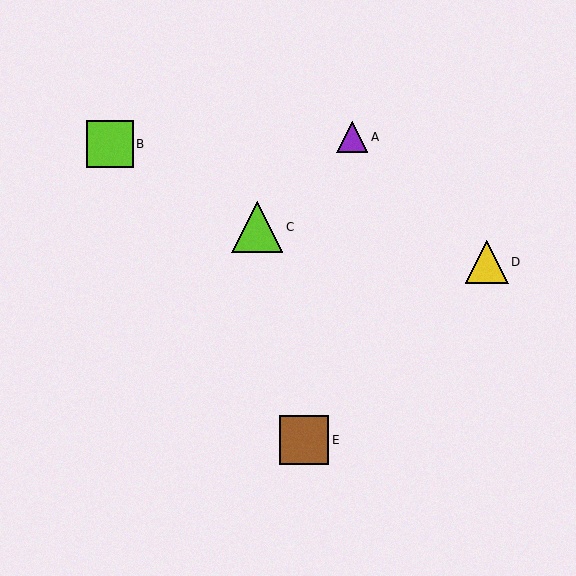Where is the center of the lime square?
The center of the lime square is at (110, 144).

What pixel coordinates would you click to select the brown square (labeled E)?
Click at (304, 440) to select the brown square E.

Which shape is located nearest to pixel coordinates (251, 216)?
The lime triangle (labeled C) at (257, 227) is nearest to that location.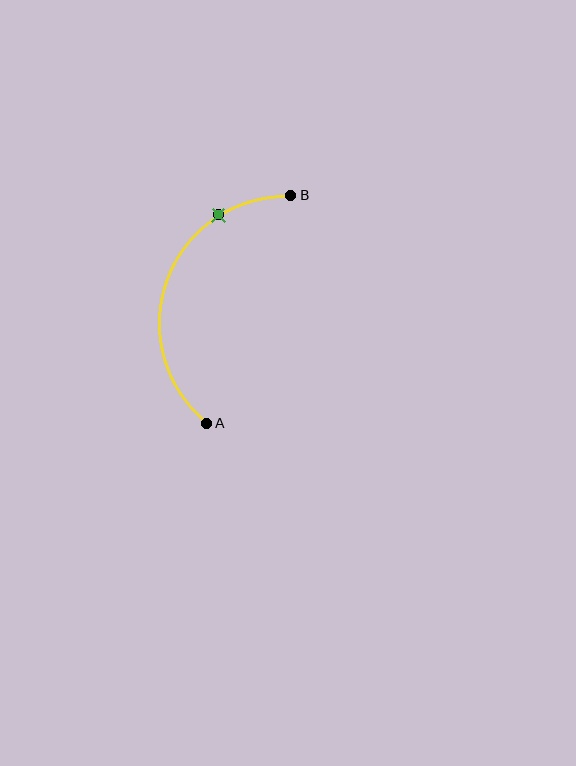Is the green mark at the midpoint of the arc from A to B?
No. The green mark lies on the arc but is closer to endpoint B. The arc midpoint would be at the point on the curve equidistant along the arc from both A and B.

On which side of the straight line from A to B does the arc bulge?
The arc bulges to the left of the straight line connecting A and B.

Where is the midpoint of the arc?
The arc midpoint is the point on the curve farthest from the straight line joining A and B. It sits to the left of that line.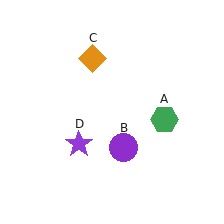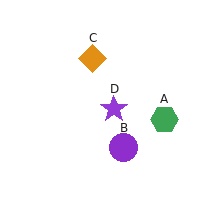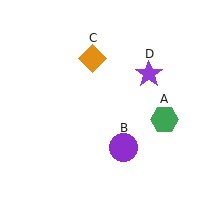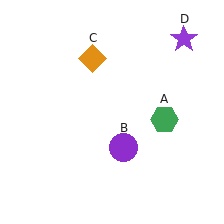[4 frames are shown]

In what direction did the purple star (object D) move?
The purple star (object D) moved up and to the right.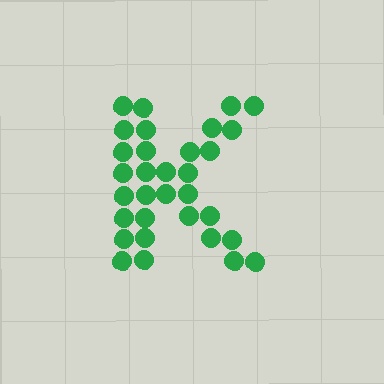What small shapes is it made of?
It is made of small circles.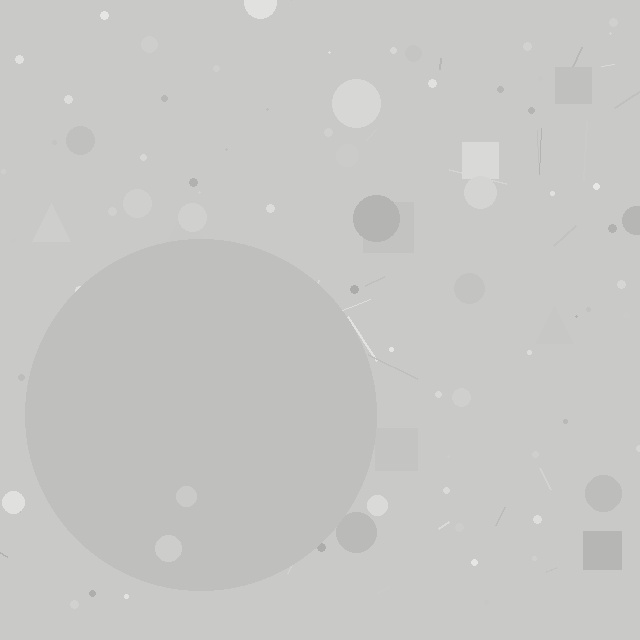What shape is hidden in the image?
A circle is hidden in the image.